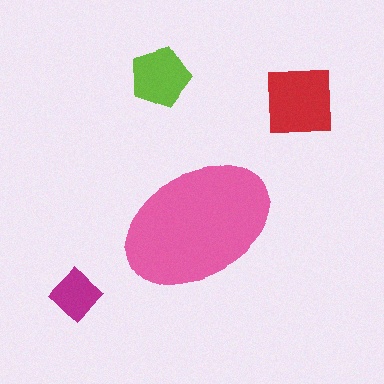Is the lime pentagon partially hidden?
No, the lime pentagon is fully visible.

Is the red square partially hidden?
No, the red square is fully visible.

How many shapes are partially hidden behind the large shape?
0 shapes are partially hidden.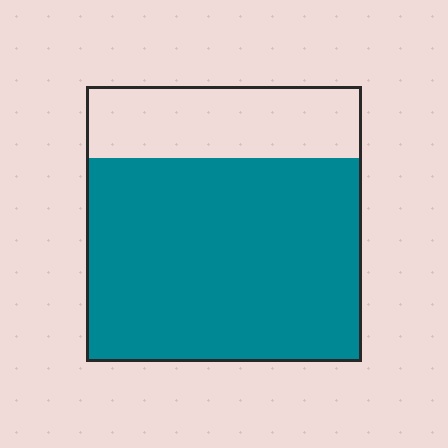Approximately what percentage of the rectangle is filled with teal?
Approximately 75%.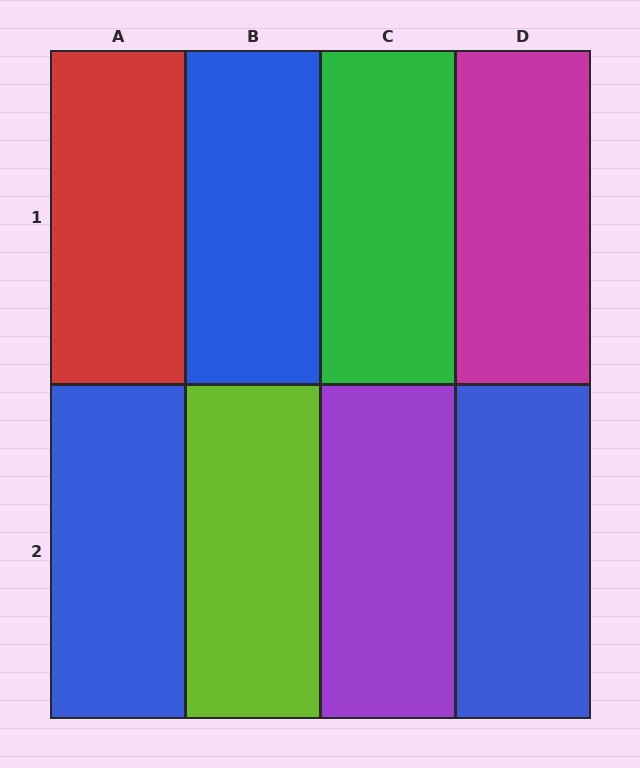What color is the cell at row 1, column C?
Green.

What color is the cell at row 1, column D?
Magenta.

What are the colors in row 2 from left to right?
Blue, lime, purple, blue.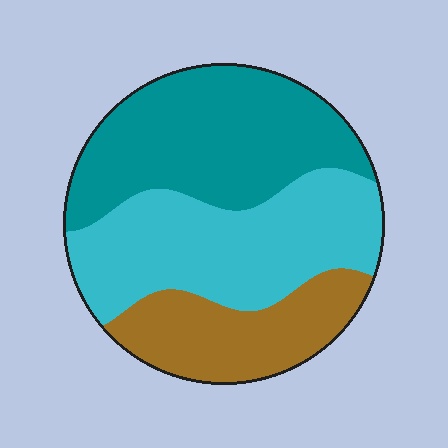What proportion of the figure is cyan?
Cyan takes up between a quarter and a half of the figure.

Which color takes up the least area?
Brown, at roughly 25%.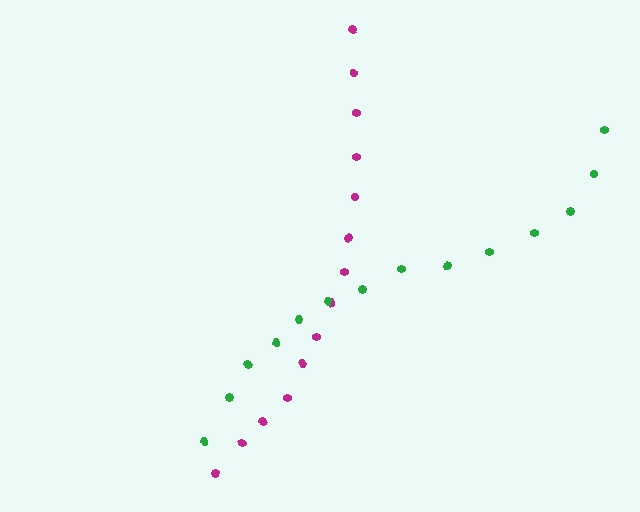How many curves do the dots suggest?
There are 2 distinct paths.